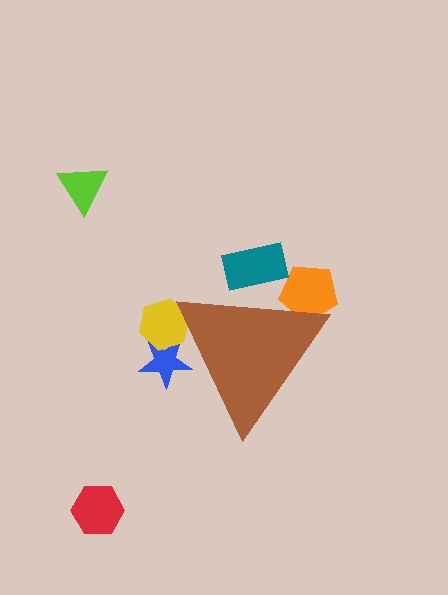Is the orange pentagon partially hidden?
Yes, the orange pentagon is partially hidden behind the brown triangle.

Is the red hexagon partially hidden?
No, the red hexagon is fully visible.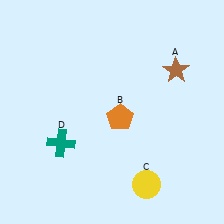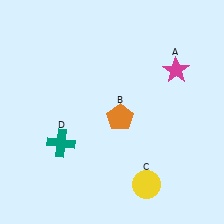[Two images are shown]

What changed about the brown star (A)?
In Image 1, A is brown. In Image 2, it changed to magenta.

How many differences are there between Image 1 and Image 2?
There is 1 difference between the two images.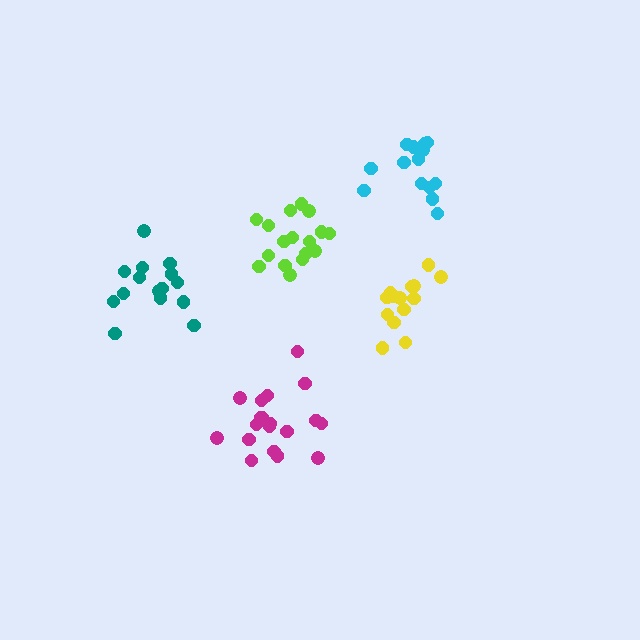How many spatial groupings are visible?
There are 5 spatial groupings.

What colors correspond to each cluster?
The clusters are colored: teal, yellow, cyan, lime, magenta.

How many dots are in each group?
Group 1: 15 dots, Group 2: 14 dots, Group 3: 14 dots, Group 4: 17 dots, Group 5: 19 dots (79 total).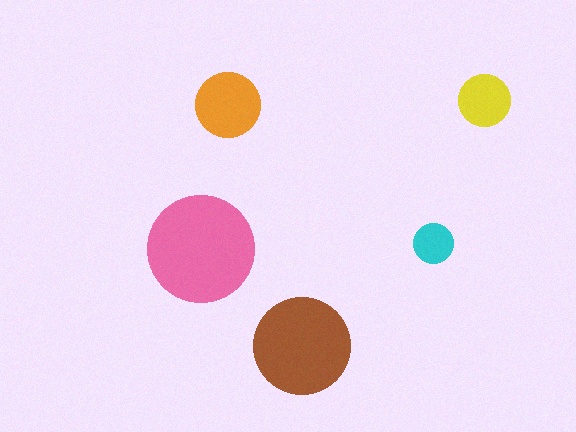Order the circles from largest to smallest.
the pink one, the brown one, the orange one, the yellow one, the cyan one.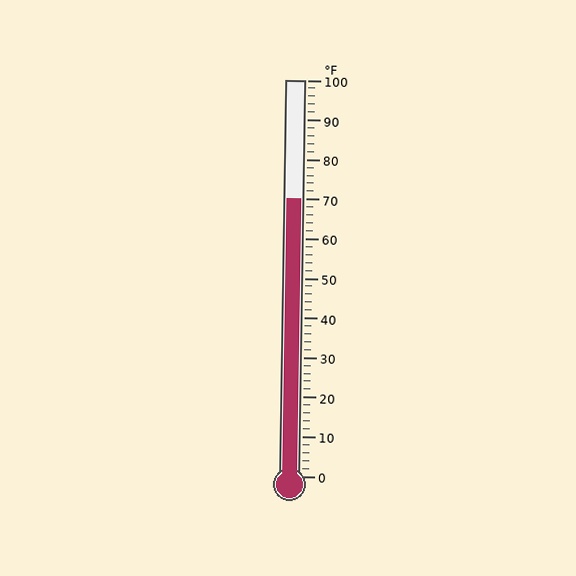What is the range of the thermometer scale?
The thermometer scale ranges from 0°F to 100°F.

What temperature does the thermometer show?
The thermometer shows approximately 70°F.